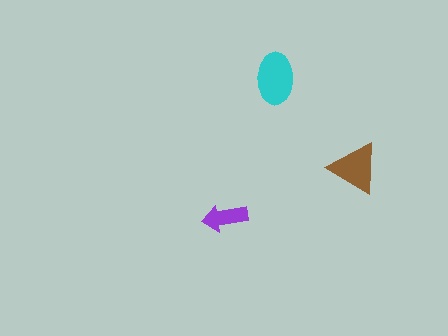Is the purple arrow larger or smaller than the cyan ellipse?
Smaller.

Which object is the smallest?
The purple arrow.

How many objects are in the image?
There are 3 objects in the image.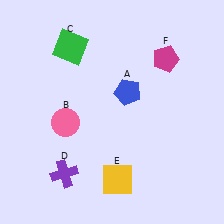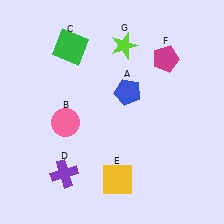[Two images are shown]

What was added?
A lime star (G) was added in Image 2.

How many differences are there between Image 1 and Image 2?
There is 1 difference between the two images.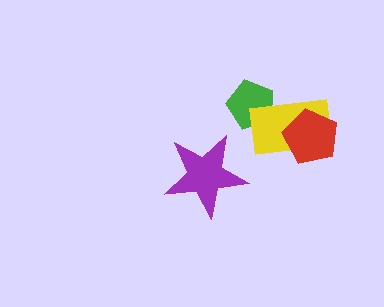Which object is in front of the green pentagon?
The yellow rectangle is in front of the green pentagon.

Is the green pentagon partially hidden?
Yes, it is partially covered by another shape.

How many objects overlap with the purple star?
0 objects overlap with the purple star.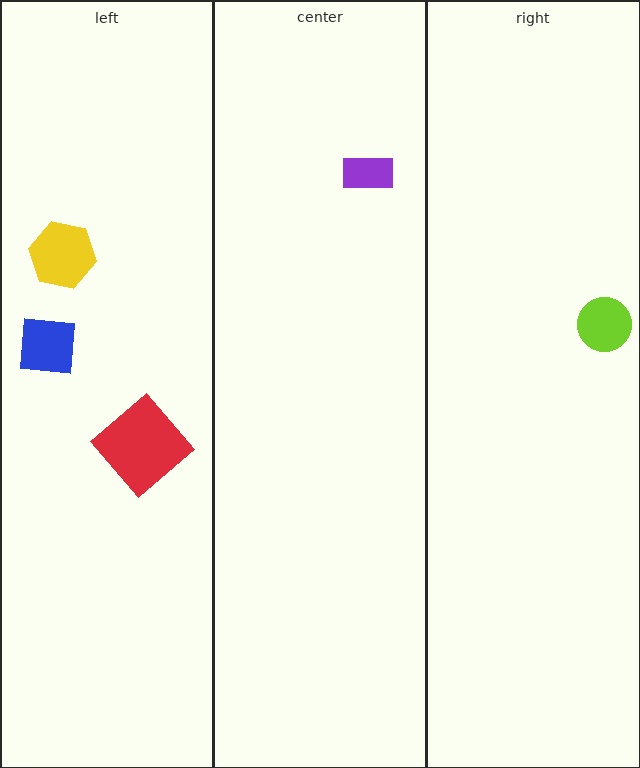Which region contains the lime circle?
The right region.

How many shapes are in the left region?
3.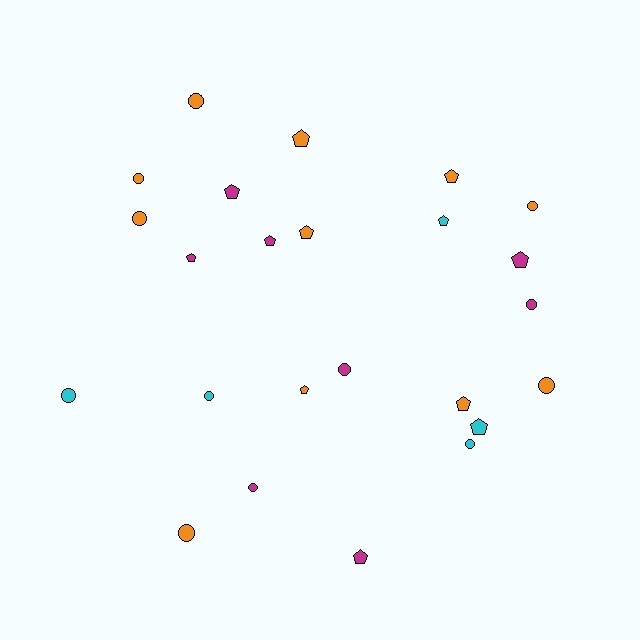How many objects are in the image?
There are 24 objects.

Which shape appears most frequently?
Pentagon, with 12 objects.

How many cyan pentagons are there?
There are 2 cyan pentagons.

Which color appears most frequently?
Orange, with 11 objects.